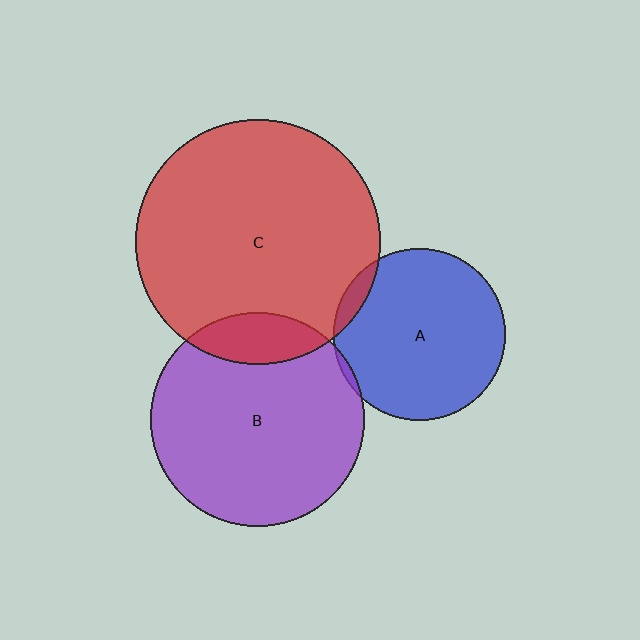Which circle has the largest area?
Circle C (red).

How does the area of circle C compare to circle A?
Approximately 2.1 times.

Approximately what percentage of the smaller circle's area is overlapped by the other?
Approximately 15%.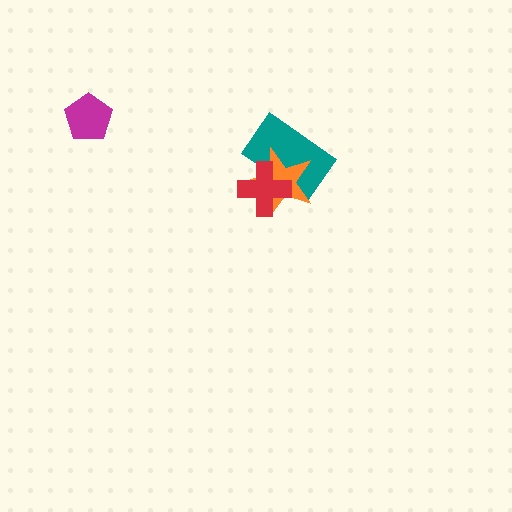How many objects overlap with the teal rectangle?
2 objects overlap with the teal rectangle.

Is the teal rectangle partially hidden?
Yes, it is partially covered by another shape.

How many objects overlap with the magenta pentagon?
0 objects overlap with the magenta pentagon.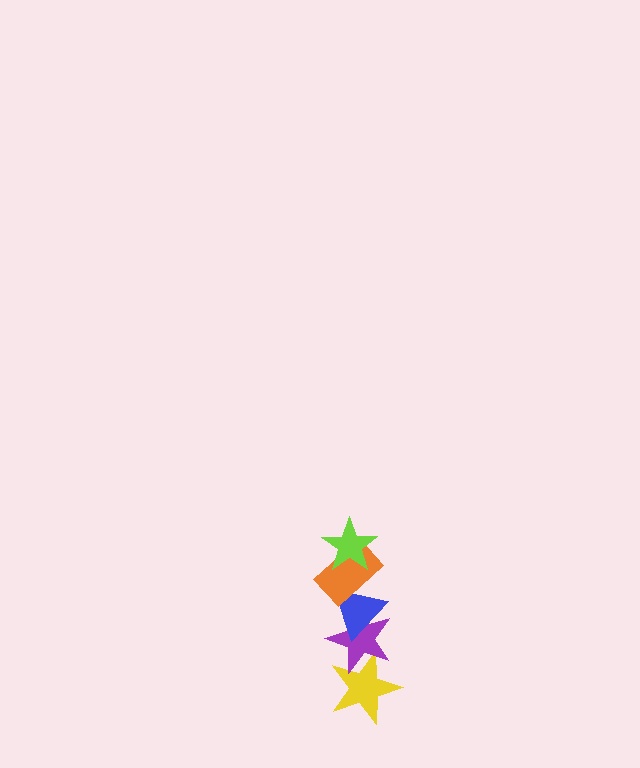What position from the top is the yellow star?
The yellow star is 5th from the top.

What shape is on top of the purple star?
The blue triangle is on top of the purple star.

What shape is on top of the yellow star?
The purple star is on top of the yellow star.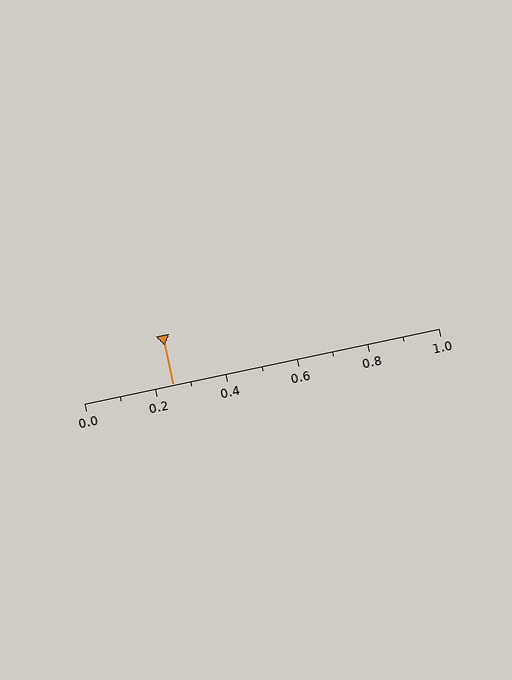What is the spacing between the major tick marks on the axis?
The major ticks are spaced 0.2 apart.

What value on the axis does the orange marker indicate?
The marker indicates approximately 0.25.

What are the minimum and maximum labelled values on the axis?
The axis runs from 0.0 to 1.0.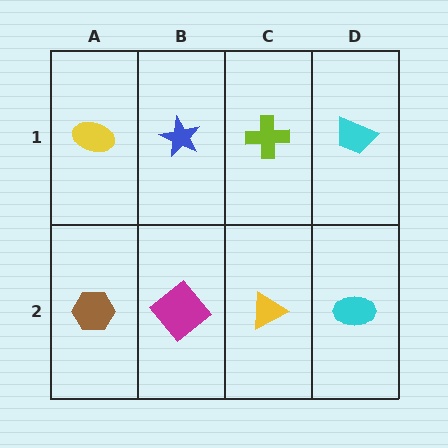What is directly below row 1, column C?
A yellow triangle.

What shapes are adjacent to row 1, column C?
A yellow triangle (row 2, column C), a blue star (row 1, column B), a cyan trapezoid (row 1, column D).